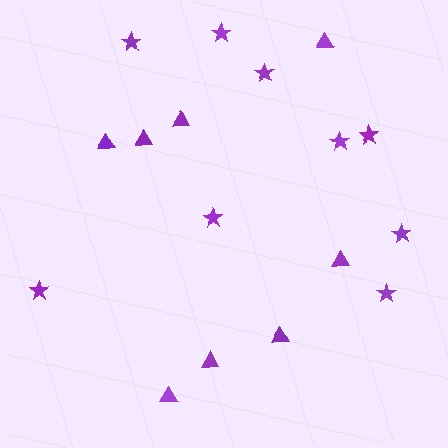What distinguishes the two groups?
There are 2 groups: one group of triangles (8) and one group of stars (9).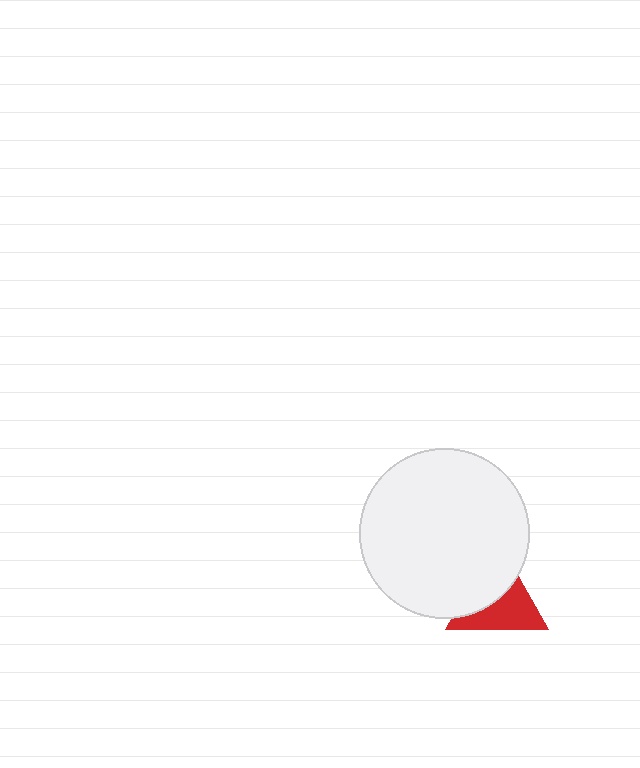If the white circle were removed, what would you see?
You would see the complete red triangle.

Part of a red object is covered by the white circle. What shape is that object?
It is a triangle.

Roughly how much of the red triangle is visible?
About half of it is visible (roughly 53%).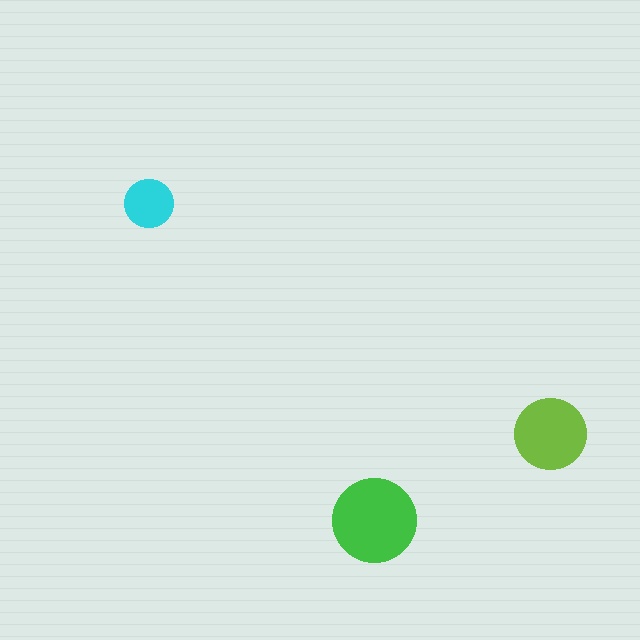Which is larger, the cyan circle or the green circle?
The green one.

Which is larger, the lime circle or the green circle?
The green one.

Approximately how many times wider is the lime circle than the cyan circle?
About 1.5 times wider.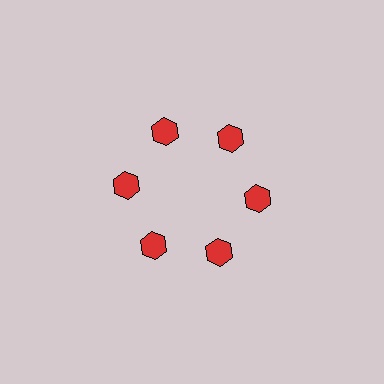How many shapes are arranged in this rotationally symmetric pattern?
There are 6 shapes, arranged in 6 groups of 1.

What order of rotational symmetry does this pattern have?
This pattern has 6-fold rotational symmetry.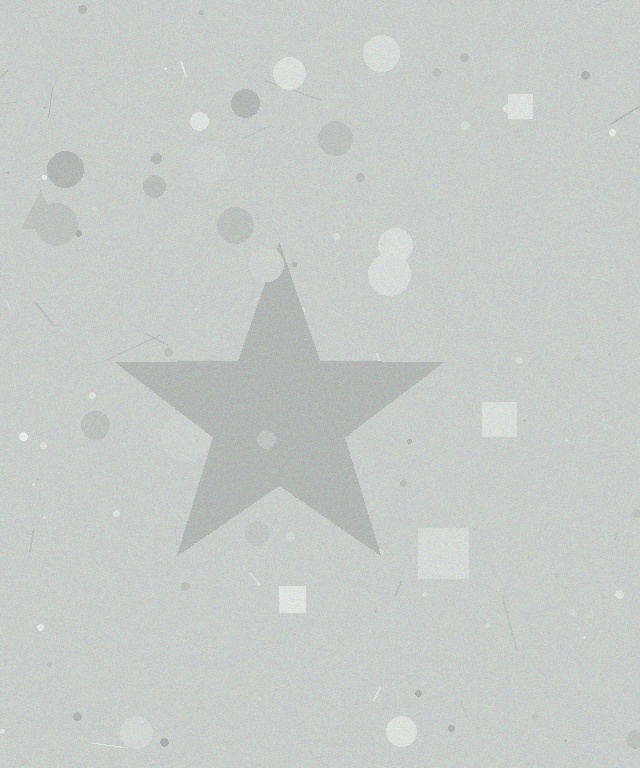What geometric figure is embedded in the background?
A star is embedded in the background.